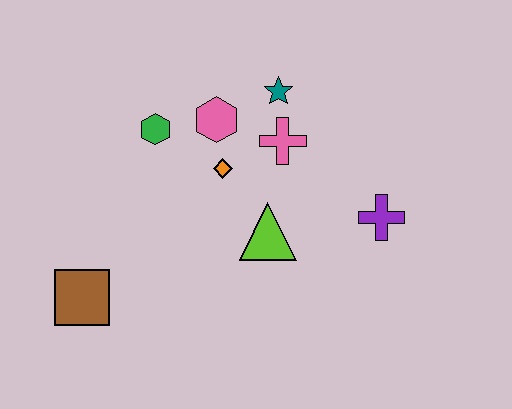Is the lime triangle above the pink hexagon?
No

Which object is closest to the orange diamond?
The pink hexagon is closest to the orange diamond.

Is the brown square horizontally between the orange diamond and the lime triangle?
No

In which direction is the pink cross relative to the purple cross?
The pink cross is to the left of the purple cross.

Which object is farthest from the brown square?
The purple cross is farthest from the brown square.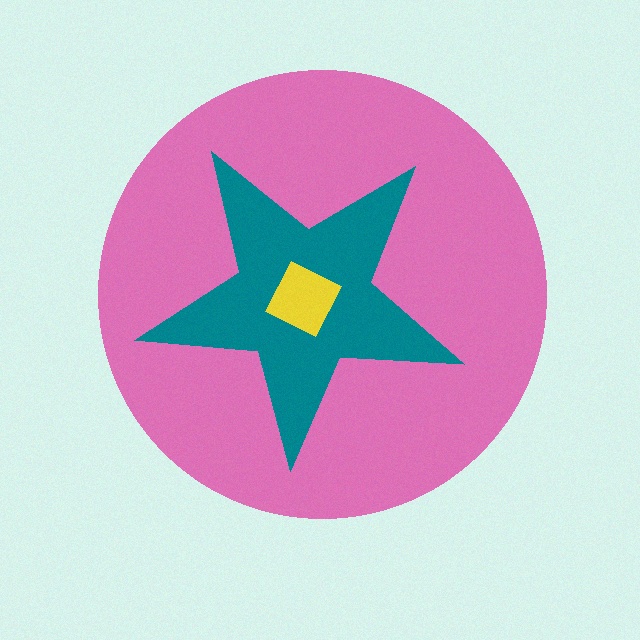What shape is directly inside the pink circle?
The teal star.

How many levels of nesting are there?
3.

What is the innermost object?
The yellow square.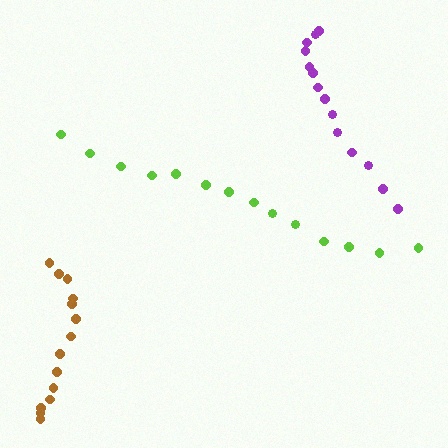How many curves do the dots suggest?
There are 3 distinct paths.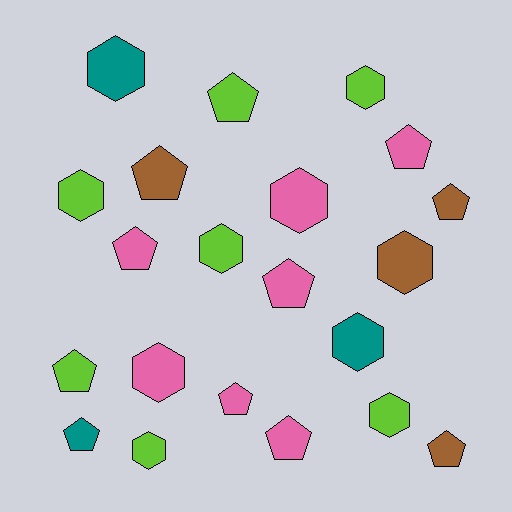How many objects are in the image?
There are 21 objects.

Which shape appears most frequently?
Pentagon, with 11 objects.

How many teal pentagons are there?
There is 1 teal pentagon.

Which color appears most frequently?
Lime, with 7 objects.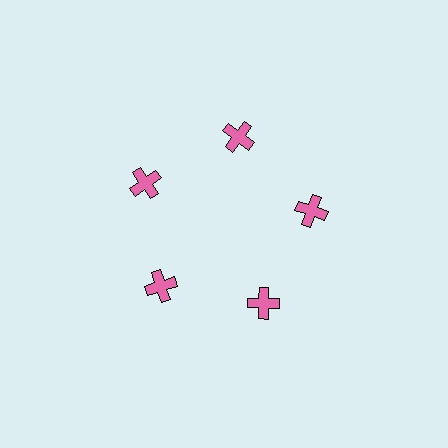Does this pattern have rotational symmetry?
Yes, this pattern has 5-fold rotational symmetry. It looks the same after rotating 72 degrees around the center.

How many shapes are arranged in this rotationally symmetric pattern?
There are 5 shapes, arranged in 5 groups of 1.